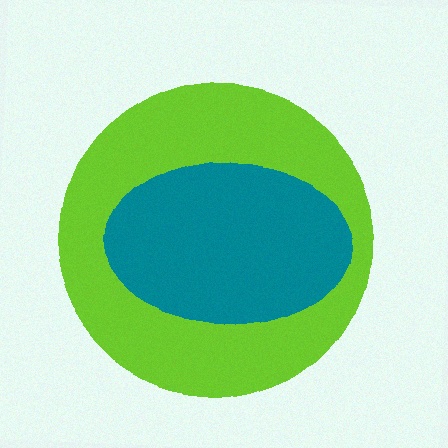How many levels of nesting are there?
2.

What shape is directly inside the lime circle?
The teal ellipse.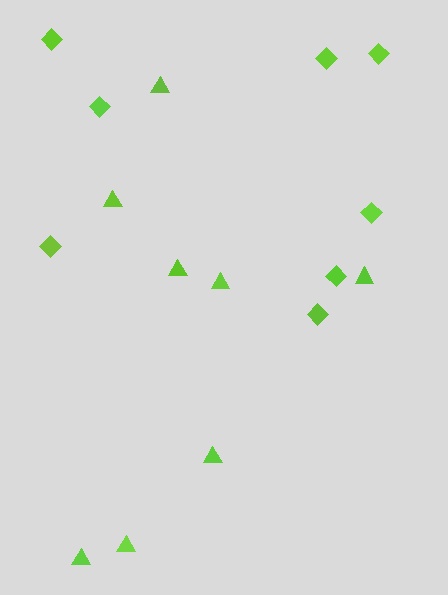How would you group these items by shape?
There are 2 groups: one group of triangles (8) and one group of diamonds (8).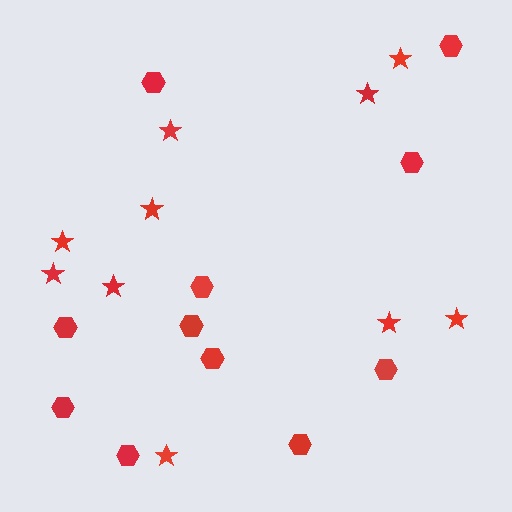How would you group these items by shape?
There are 2 groups: one group of hexagons (11) and one group of stars (10).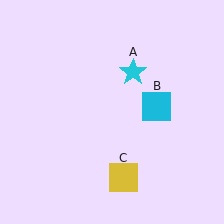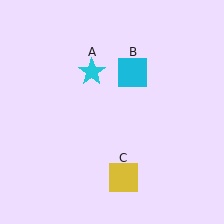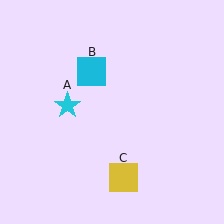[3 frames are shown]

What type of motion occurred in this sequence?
The cyan star (object A), cyan square (object B) rotated counterclockwise around the center of the scene.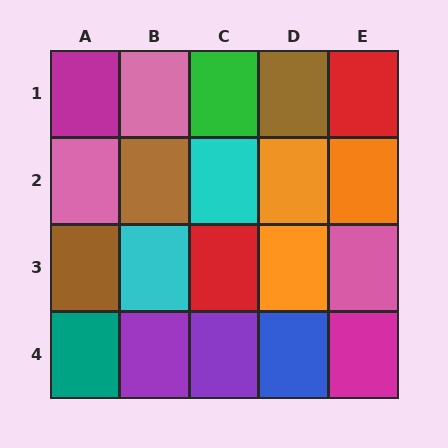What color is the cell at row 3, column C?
Red.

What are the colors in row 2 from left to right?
Pink, brown, cyan, orange, orange.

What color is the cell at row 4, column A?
Teal.